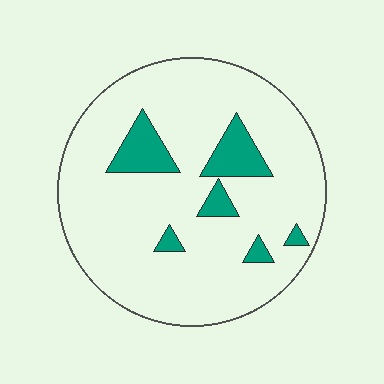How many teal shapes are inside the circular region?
6.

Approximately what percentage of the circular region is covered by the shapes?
Approximately 10%.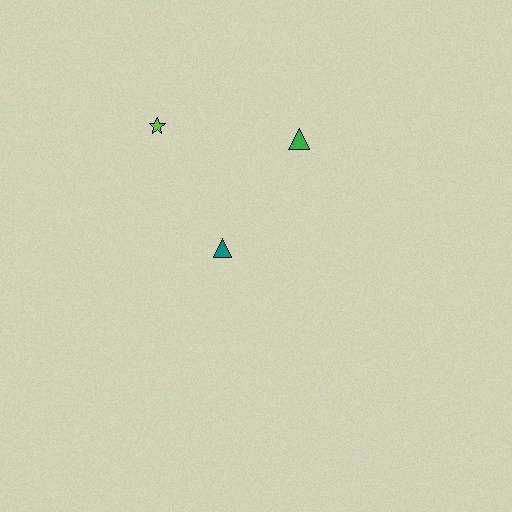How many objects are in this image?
There are 3 objects.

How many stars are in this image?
There is 1 star.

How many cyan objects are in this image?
There are no cyan objects.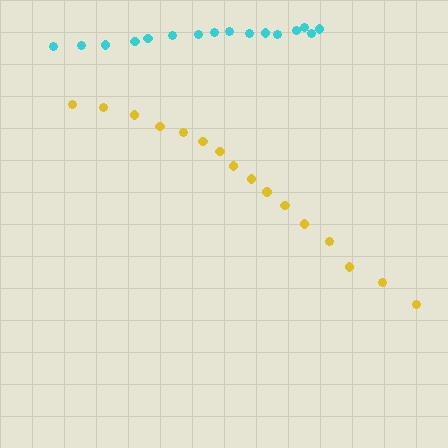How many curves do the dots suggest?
There are 2 distinct paths.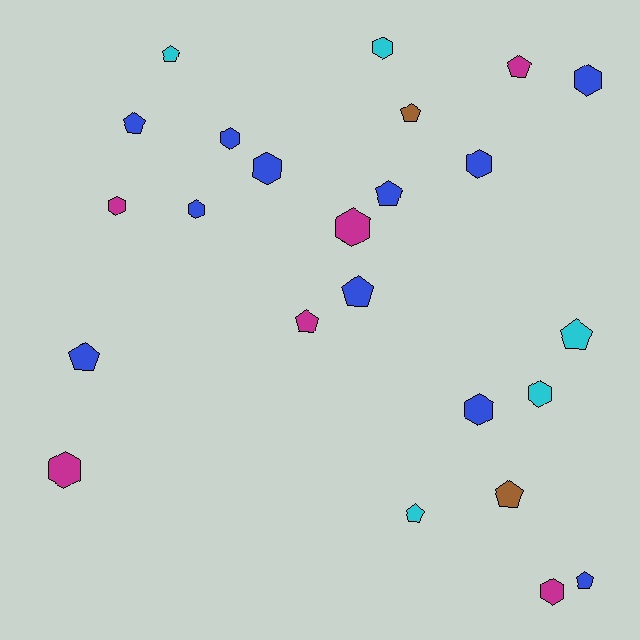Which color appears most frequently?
Blue, with 11 objects.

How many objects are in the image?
There are 24 objects.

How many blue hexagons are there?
There are 6 blue hexagons.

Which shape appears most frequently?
Pentagon, with 12 objects.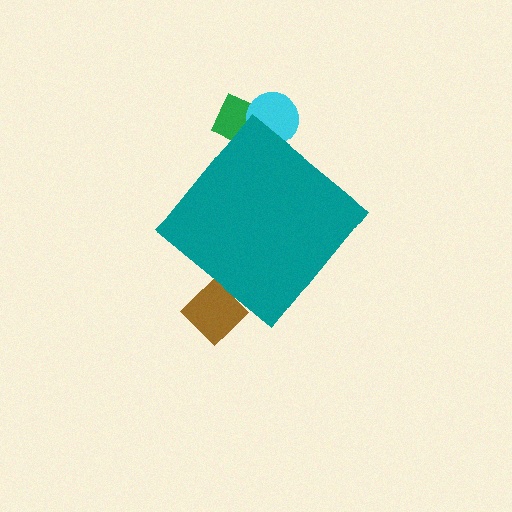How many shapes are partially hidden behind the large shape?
3 shapes are partially hidden.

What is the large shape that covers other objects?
A teal diamond.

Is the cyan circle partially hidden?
Yes, the cyan circle is partially hidden behind the teal diamond.